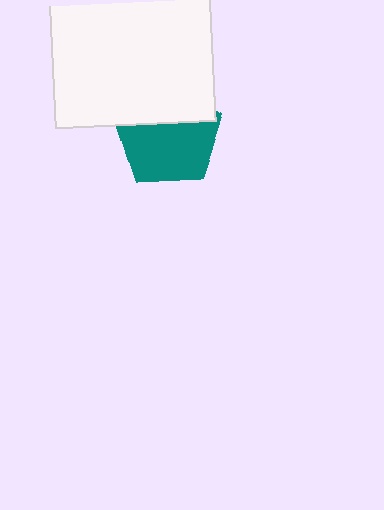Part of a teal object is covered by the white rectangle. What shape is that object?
It is a pentagon.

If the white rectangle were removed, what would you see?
You would see the complete teal pentagon.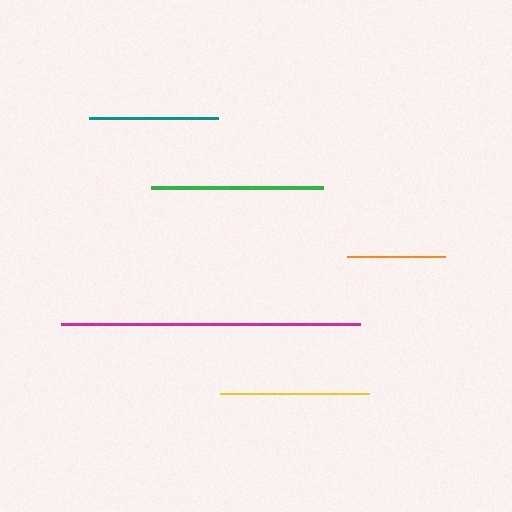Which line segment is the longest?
The magenta line is the longest at approximately 300 pixels.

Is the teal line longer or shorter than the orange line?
The teal line is longer than the orange line.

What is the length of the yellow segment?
The yellow segment is approximately 149 pixels long.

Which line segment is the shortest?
The orange line is the shortest at approximately 99 pixels.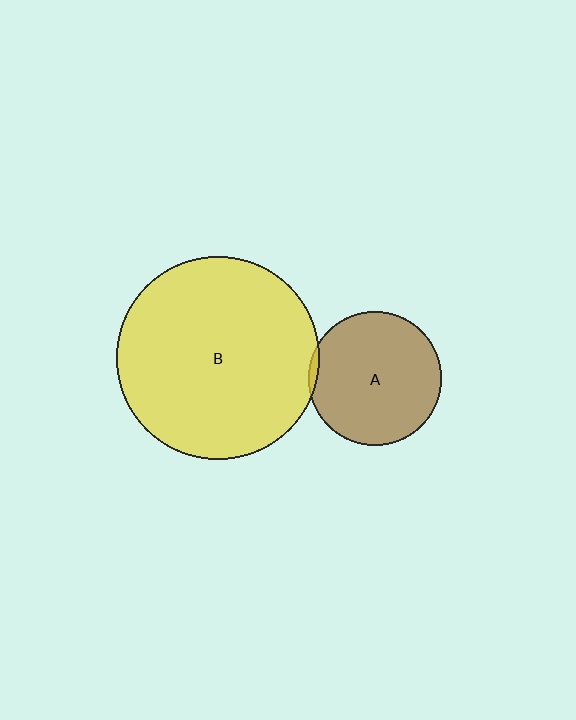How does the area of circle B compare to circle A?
Approximately 2.3 times.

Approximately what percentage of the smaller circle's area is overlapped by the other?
Approximately 5%.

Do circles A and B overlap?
Yes.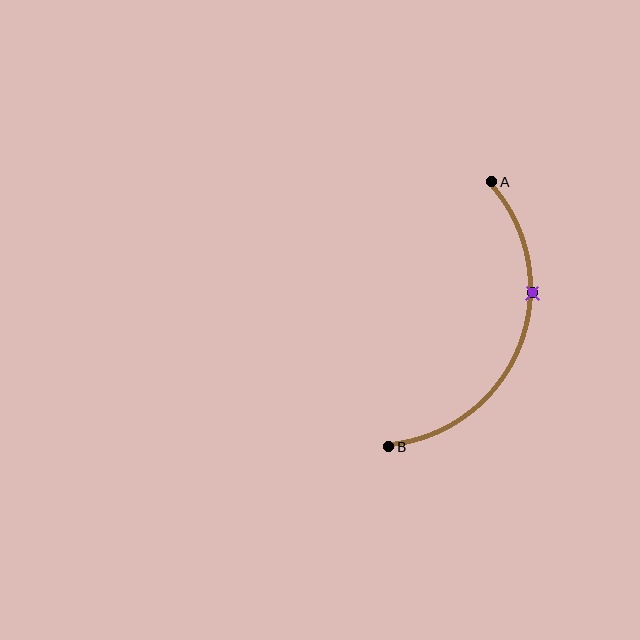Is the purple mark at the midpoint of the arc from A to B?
No. The purple mark lies on the arc but is closer to endpoint A. The arc midpoint would be at the point on the curve equidistant along the arc from both A and B.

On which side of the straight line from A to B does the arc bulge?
The arc bulges to the right of the straight line connecting A and B.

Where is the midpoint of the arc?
The arc midpoint is the point on the curve farthest from the straight line joining A and B. It sits to the right of that line.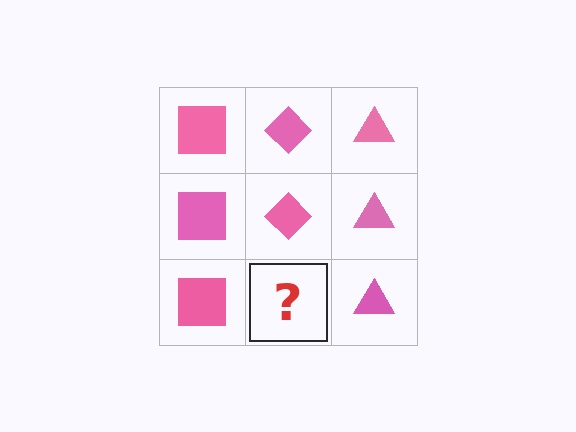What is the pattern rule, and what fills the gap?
The rule is that each column has a consistent shape. The gap should be filled with a pink diamond.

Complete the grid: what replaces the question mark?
The question mark should be replaced with a pink diamond.